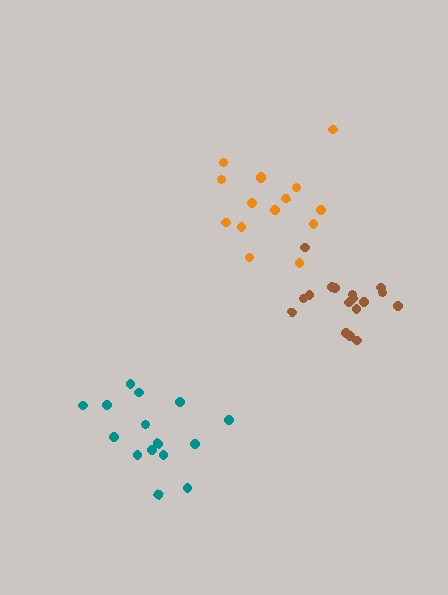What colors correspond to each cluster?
The clusters are colored: brown, orange, teal.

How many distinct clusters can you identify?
There are 3 distinct clusters.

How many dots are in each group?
Group 1: 17 dots, Group 2: 15 dots, Group 3: 15 dots (47 total).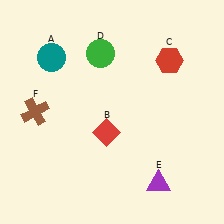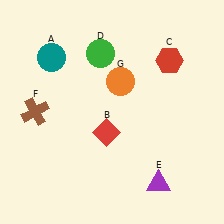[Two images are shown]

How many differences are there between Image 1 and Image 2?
There is 1 difference between the two images.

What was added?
An orange circle (G) was added in Image 2.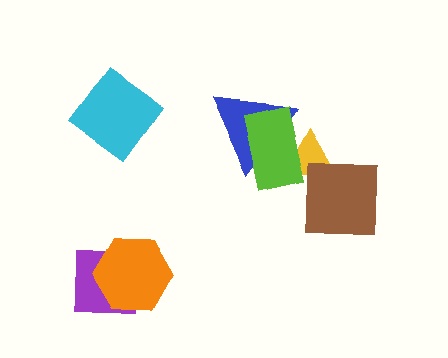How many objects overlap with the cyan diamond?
0 objects overlap with the cyan diamond.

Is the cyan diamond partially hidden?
No, no other shape covers it.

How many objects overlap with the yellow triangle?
3 objects overlap with the yellow triangle.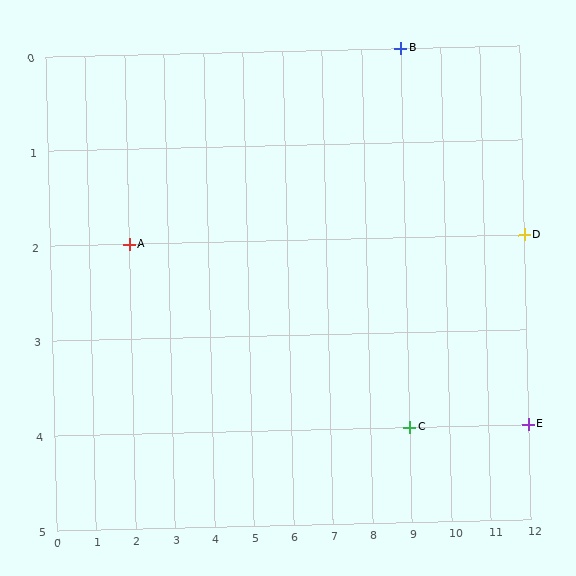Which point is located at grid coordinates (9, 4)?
Point C is at (9, 4).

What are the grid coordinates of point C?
Point C is at grid coordinates (9, 4).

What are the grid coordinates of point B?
Point B is at grid coordinates (9, 0).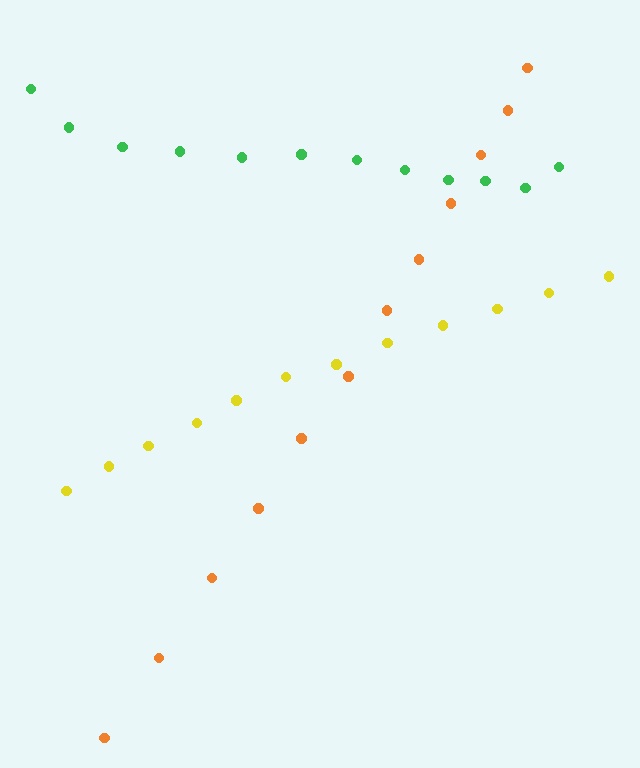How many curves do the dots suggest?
There are 3 distinct paths.